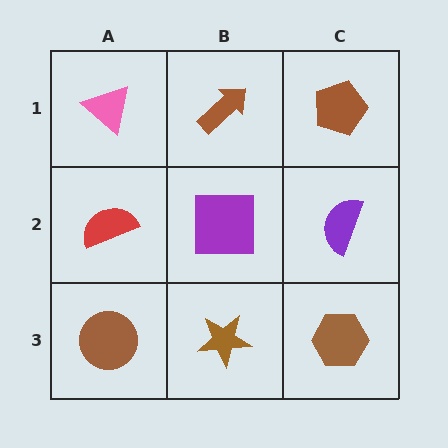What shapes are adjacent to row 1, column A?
A red semicircle (row 2, column A), a brown arrow (row 1, column B).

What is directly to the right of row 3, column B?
A brown hexagon.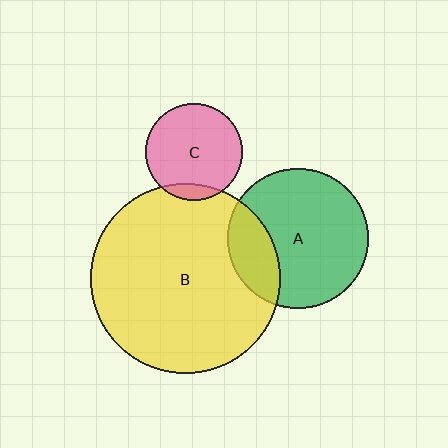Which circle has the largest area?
Circle B (yellow).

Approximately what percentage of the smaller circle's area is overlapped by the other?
Approximately 25%.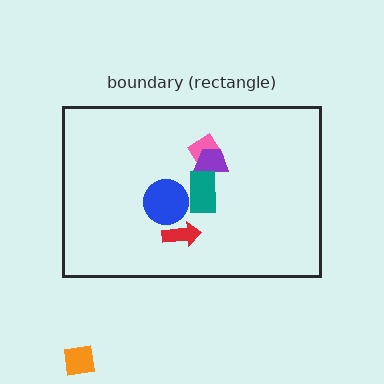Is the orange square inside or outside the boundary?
Outside.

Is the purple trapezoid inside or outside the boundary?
Inside.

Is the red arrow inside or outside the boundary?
Inside.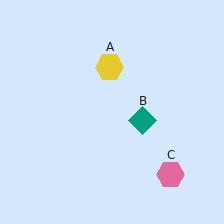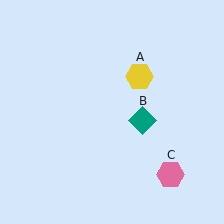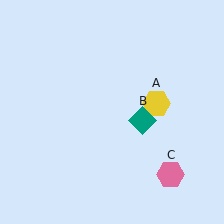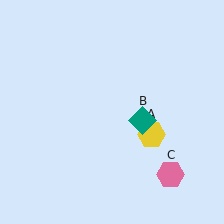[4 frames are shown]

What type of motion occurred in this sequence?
The yellow hexagon (object A) rotated clockwise around the center of the scene.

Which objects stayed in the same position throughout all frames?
Teal diamond (object B) and pink hexagon (object C) remained stationary.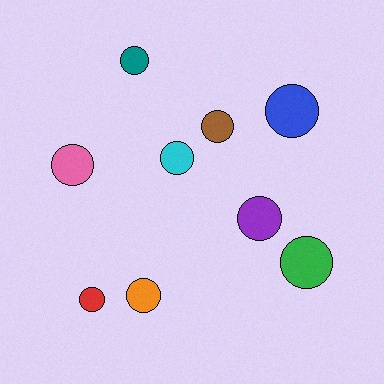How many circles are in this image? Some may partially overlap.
There are 9 circles.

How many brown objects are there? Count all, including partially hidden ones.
There is 1 brown object.